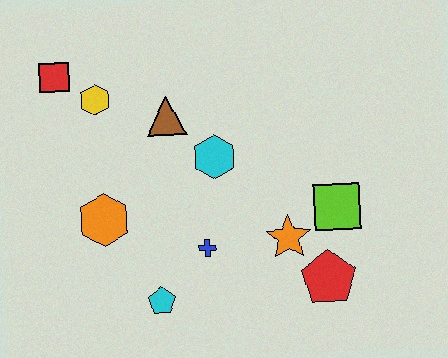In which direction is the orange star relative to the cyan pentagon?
The orange star is to the right of the cyan pentagon.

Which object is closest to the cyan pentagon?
The blue cross is closest to the cyan pentagon.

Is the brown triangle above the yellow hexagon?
No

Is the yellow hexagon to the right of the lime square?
No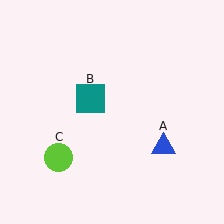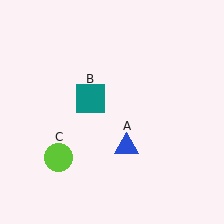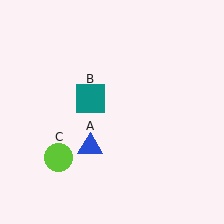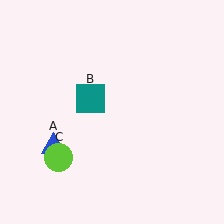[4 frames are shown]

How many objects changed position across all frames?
1 object changed position: blue triangle (object A).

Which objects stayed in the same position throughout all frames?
Teal square (object B) and lime circle (object C) remained stationary.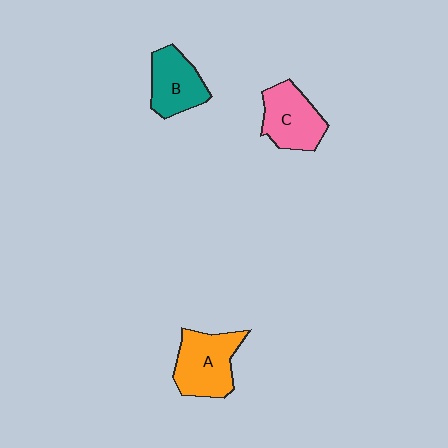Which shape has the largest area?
Shape A (orange).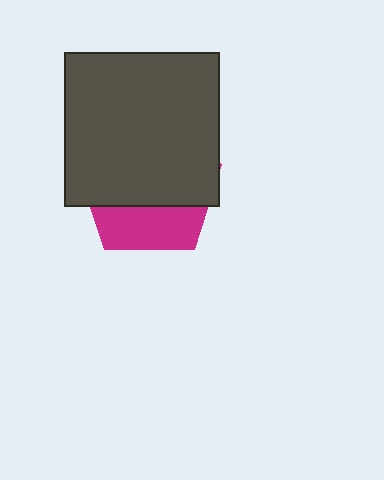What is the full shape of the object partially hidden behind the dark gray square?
The partially hidden object is a magenta pentagon.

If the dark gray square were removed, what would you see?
You would see the complete magenta pentagon.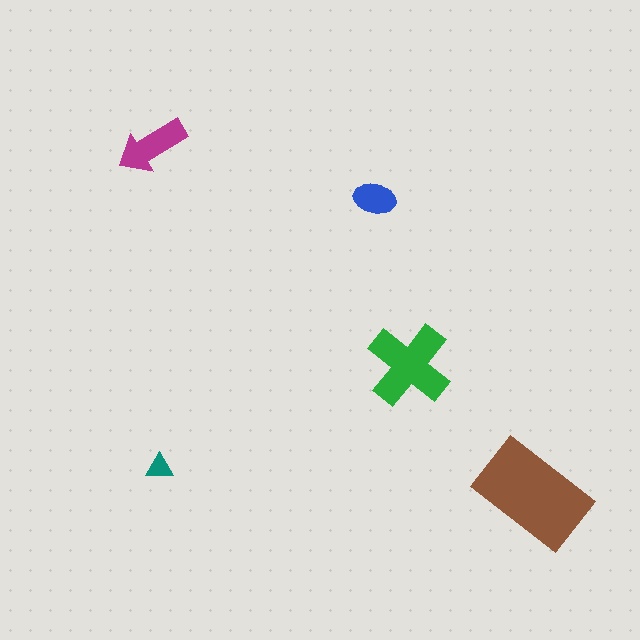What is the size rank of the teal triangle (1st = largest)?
5th.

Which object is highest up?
The magenta arrow is topmost.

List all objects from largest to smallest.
The brown rectangle, the green cross, the magenta arrow, the blue ellipse, the teal triangle.